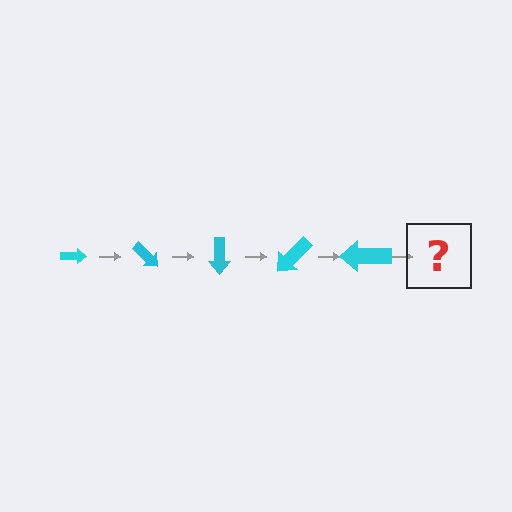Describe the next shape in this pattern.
It should be an arrow, larger than the previous one and rotated 225 degrees from the start.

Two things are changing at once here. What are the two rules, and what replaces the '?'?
The two rules are that the arrow grows larger each step and it rotates 45 degrees each step. The '?' should be an arrow, larger than the previous one and rotated 225 degrees from the start.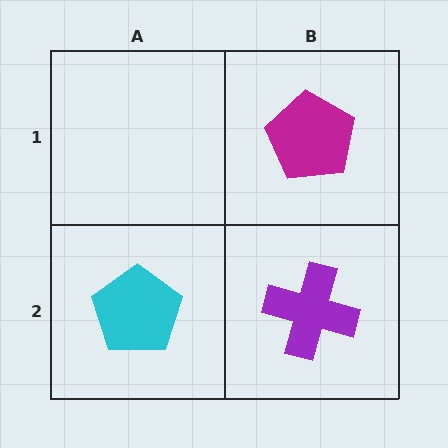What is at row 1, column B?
A magenta pentagon.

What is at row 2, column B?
A purple cross.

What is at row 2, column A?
A cyan pentagon.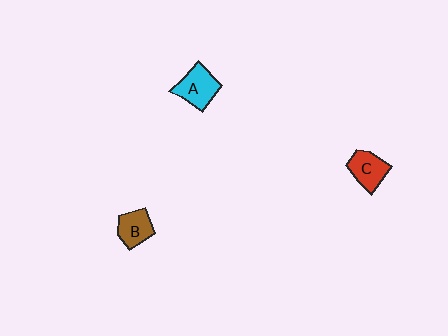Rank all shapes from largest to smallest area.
From largest to smallest: A (cyan), C (red), B (brown).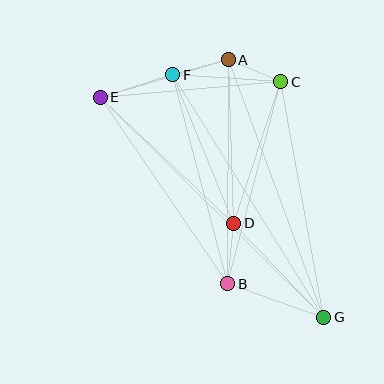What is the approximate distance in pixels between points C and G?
The distance between C and G is approximately 239 pixels.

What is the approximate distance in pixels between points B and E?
The distance between B and E is approximately 226 pixels.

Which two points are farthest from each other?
Points E and G are farthest from each other.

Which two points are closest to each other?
Points A and C are closest to each other.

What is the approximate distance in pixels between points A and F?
The distance between A and F is approximately 58 pixels.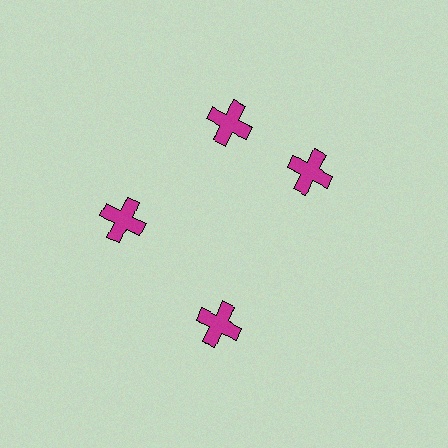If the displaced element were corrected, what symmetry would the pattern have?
It would have 4-fold rotational symmetry — the pattern would map onto itself every 90 degrees.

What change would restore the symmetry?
The symmetry would be restored by rotating it back into even spacing with its neighbors so that all 4 crosses sit at equal angles and equal distance from the center.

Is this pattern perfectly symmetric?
No. The 4 magenta crosses are arranged in a ring, but one element near the 3 o'clock position is rotated out of alignment along the ring, breaking the 4-fold rotational symmetry.